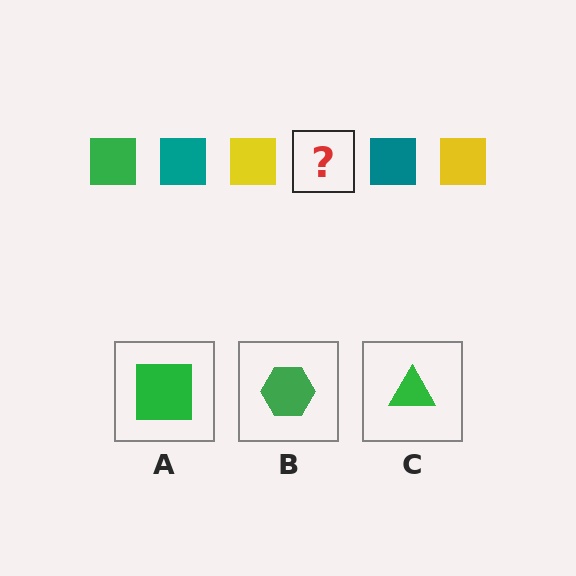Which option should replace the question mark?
Option A.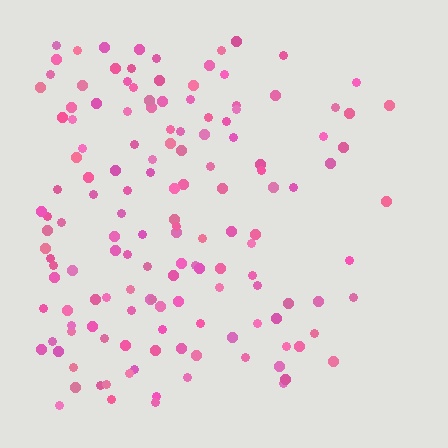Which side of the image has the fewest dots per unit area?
The right.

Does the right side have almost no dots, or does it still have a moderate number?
Still a moderate number, just noticeably fewer than the left.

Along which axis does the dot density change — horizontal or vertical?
Horizontal.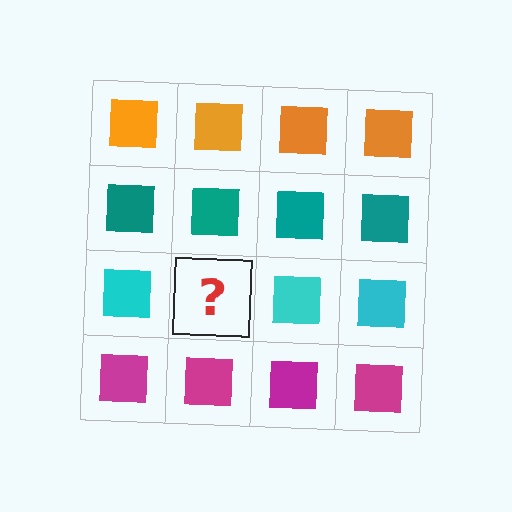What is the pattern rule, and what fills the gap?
The rule is that each row has a consistent color. The gap should be filled with a cyan square.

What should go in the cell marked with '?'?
The missing cell should contain a cyan square.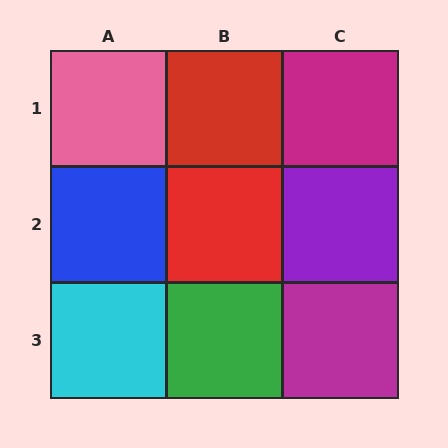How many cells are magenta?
2 cells are magenta.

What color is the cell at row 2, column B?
Red.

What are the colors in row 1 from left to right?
Pink, red, magenta.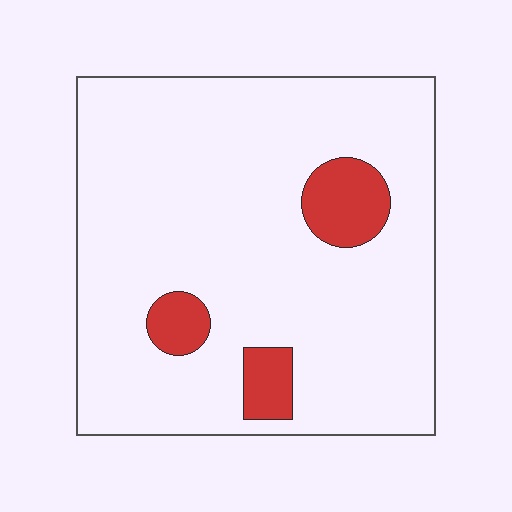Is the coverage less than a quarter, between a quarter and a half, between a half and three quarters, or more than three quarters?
Less than a quarter.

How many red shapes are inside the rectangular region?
3.